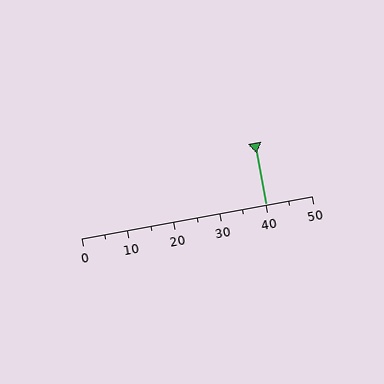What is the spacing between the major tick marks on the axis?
The major ticks are spaced 10 apart.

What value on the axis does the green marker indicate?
The marker indicates approximately 40.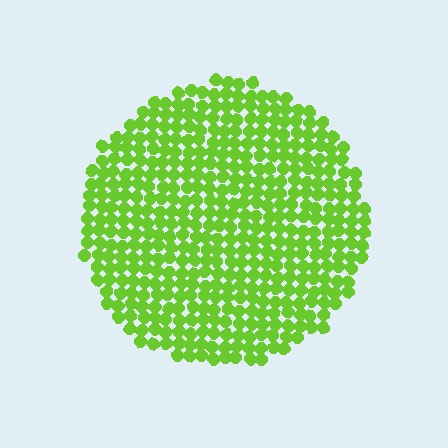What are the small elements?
The small elements are circles.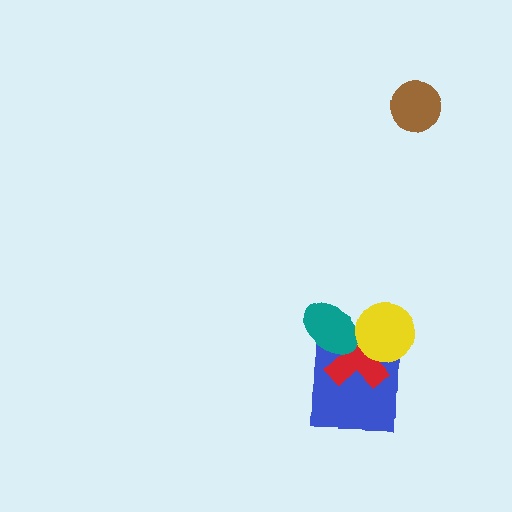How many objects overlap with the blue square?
3 objects overlap with the blue square.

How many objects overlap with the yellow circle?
3 objects overlap with the yellow circle.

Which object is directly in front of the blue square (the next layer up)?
The red cross is directly in front of the blue square.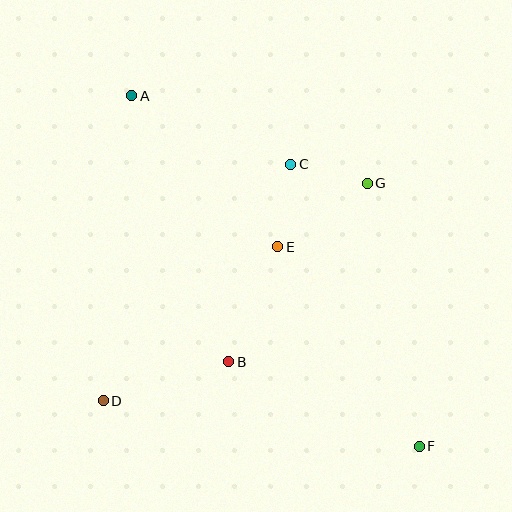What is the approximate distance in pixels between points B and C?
The distance between B and C is approximately 207 pixels.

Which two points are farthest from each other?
Points A and F are farthest from each other.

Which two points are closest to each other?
Points C and G are closest to each other.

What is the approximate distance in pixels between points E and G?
The distance between E and G is approximately 110 pixels.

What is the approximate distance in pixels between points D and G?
The distance between D and G is approximately 342 pixels.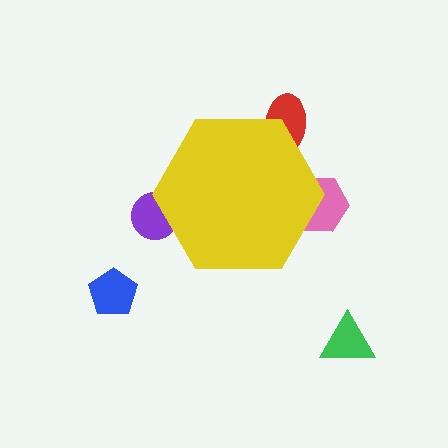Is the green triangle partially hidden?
No, the green triangle is fully visible.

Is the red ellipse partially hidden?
Yes, the red ellipse is partially hidden behind the yellow hexagon.